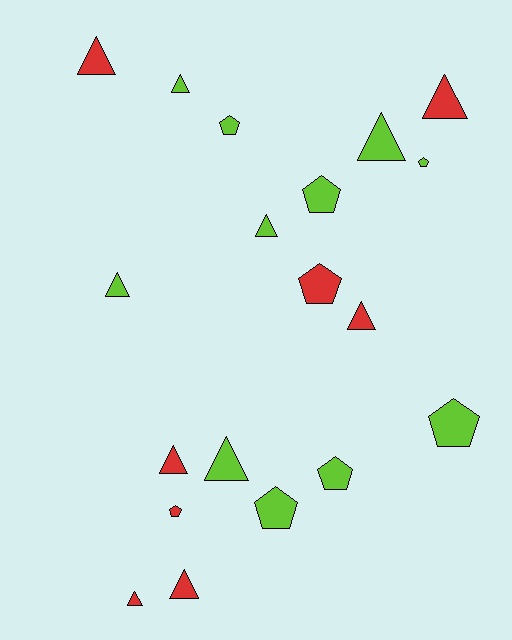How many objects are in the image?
There are 19 objects.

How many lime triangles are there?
There are 5 lime triangles.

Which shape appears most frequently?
Triangle, with 11 objects.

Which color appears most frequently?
Lime, with 11 objects.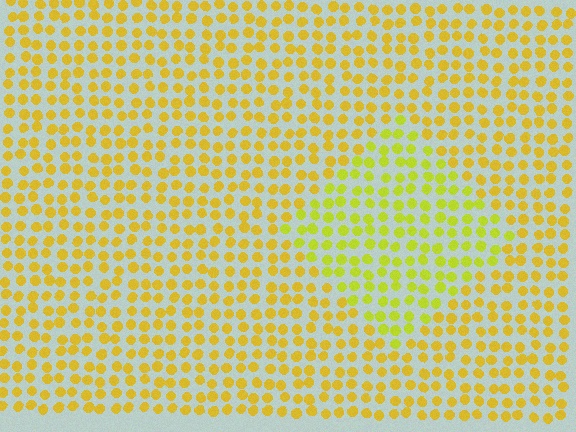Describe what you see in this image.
The image is filled with small yellow elements in a uniform arrangement. A diamond-shaped region is visible where the elements are tinted to a slightly different hue, forming a subtle color boundary.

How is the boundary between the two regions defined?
The boundary is defined purely by a slight shift in hue (about 23 degrees). Spacing, size, and orientation are identical on both sides.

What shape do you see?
I see a diamond.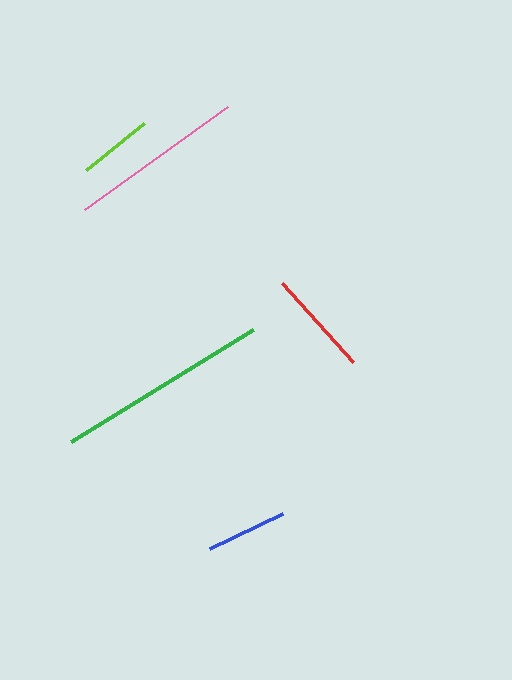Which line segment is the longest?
The green line is the longest at approximately 214 pixels.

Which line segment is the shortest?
The lime line is the shortest at approximately 75 pixels.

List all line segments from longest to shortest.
From longest to shortest: green, pink, red, blue, lime.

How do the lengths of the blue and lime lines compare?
The blue and lime lines are approximately the same length.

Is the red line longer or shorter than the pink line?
The pink line is longer than the red line.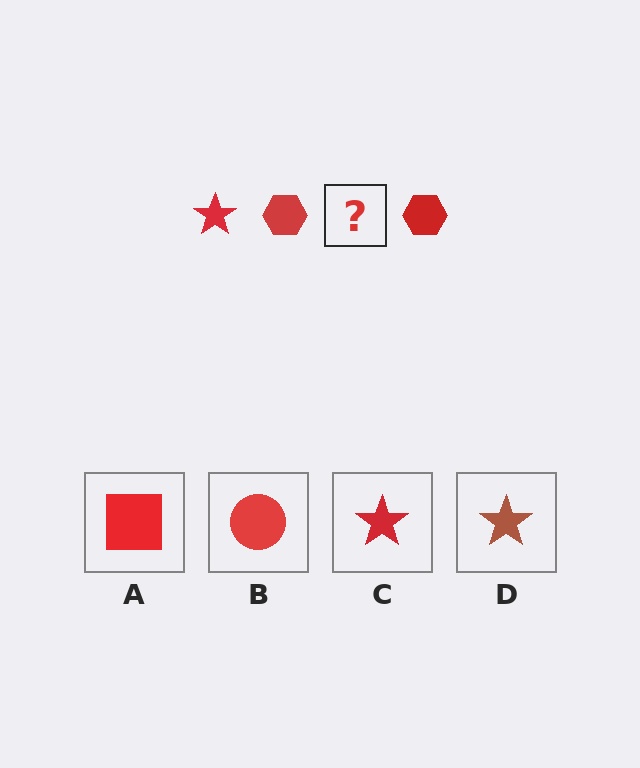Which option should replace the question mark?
Option C.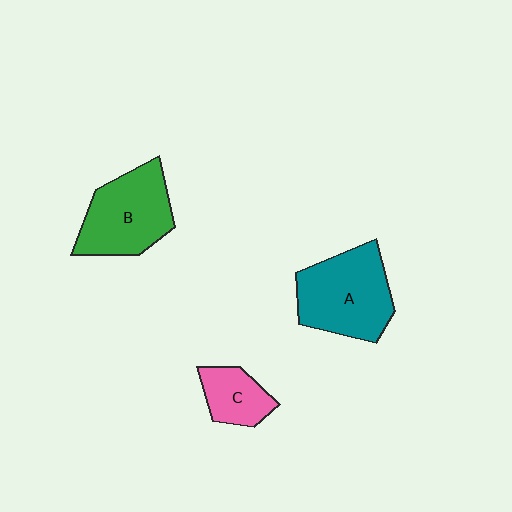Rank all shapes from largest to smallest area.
From largest to smallest: A (teal), B (green), C (pink).